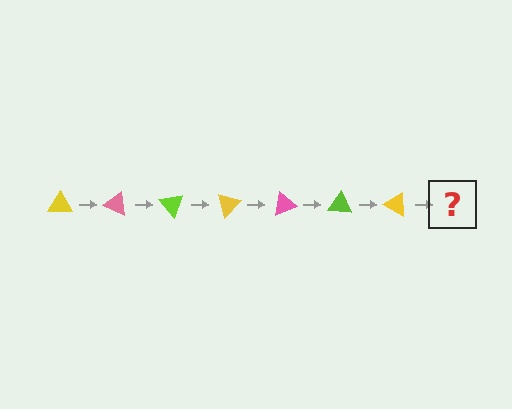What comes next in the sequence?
The next element should be a pink triangle, rotated 175 degrees from the start.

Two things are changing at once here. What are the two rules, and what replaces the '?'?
The two rules are that it rotates 25 degrees each step and the color cycles through yellow, pink, and lime. The '?' should be a pink triangle, rotated 175 degrees from the start.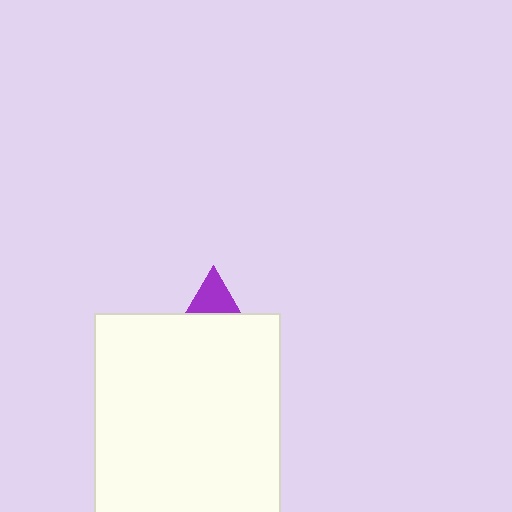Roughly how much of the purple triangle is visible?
A small part of it is visible (roughly 30%).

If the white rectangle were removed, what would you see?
You would see the complete purple triangle.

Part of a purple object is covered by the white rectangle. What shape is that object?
It is a triangle.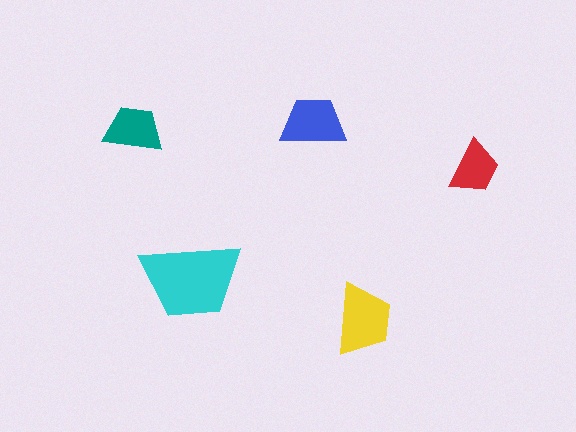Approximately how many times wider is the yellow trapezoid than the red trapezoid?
About 1.5 times wider.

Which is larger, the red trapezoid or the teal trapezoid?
The teal one.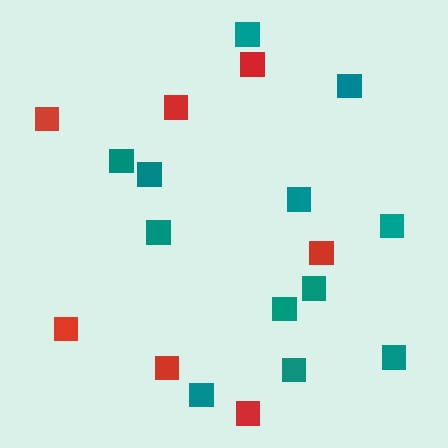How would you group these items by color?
There are 2 groups: one group of red squares (7) and one group of teal squares (12).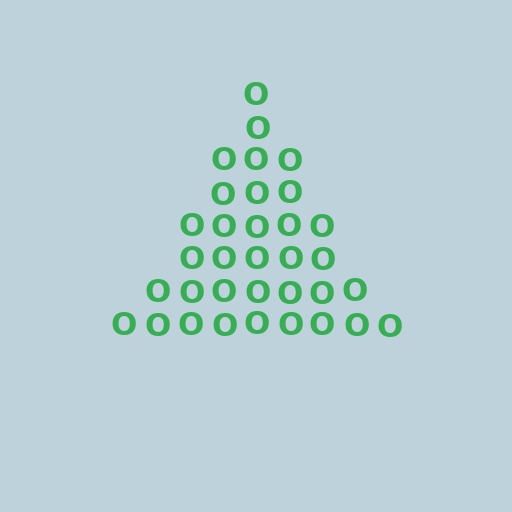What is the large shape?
The large shape is a triangle.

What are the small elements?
The small elements are letter O's.